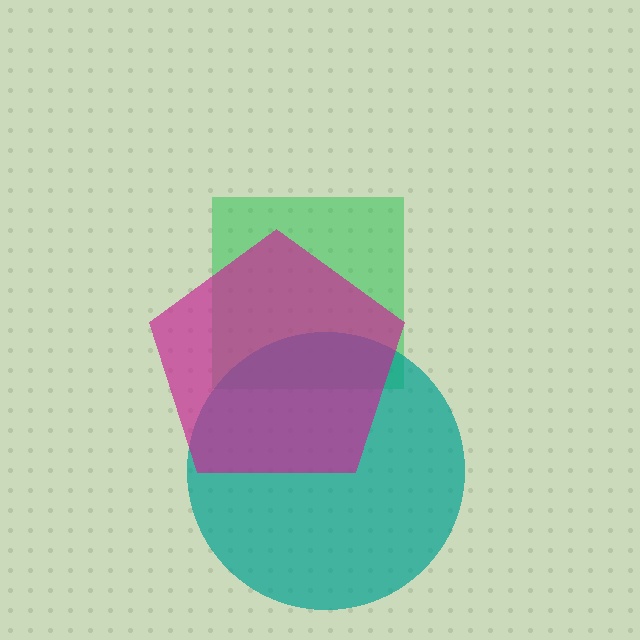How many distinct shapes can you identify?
There are 3 distinct shapes: a green square, a teal circle, a magenta pentagon.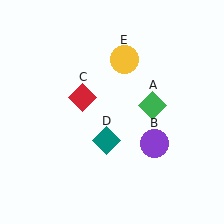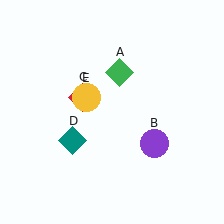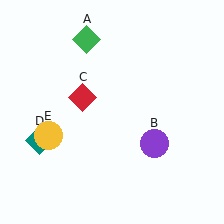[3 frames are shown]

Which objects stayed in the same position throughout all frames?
Purple circle (object B) and red diamond (object C) remained stationary.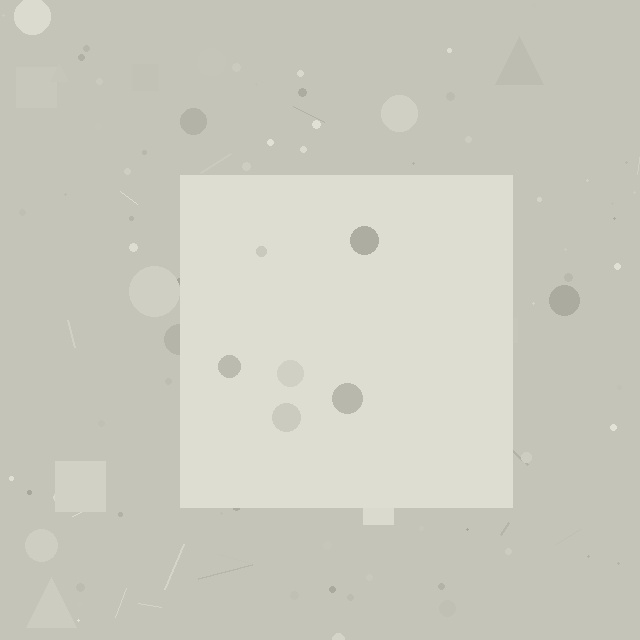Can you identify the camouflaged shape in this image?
The camouflaged shape is a square.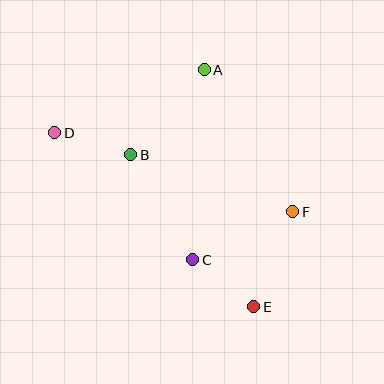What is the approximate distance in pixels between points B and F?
The distance between B and F is approximately 172 pixels.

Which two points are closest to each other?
Points C and E are closest to each other.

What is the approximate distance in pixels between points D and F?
The distance between D and F is approximately 251 pixels.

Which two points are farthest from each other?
Points D and E are farthest from each other.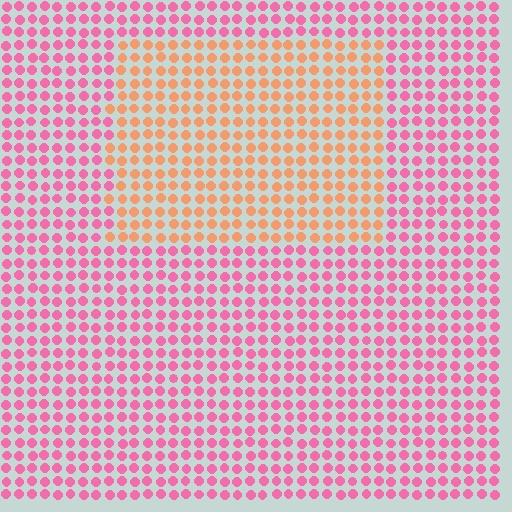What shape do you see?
I see a rectangle.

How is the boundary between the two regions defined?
The boundary is defined purely by a slight shift in hue (about 49 degrees). Spacing, size, and orientation are identical on both sides.